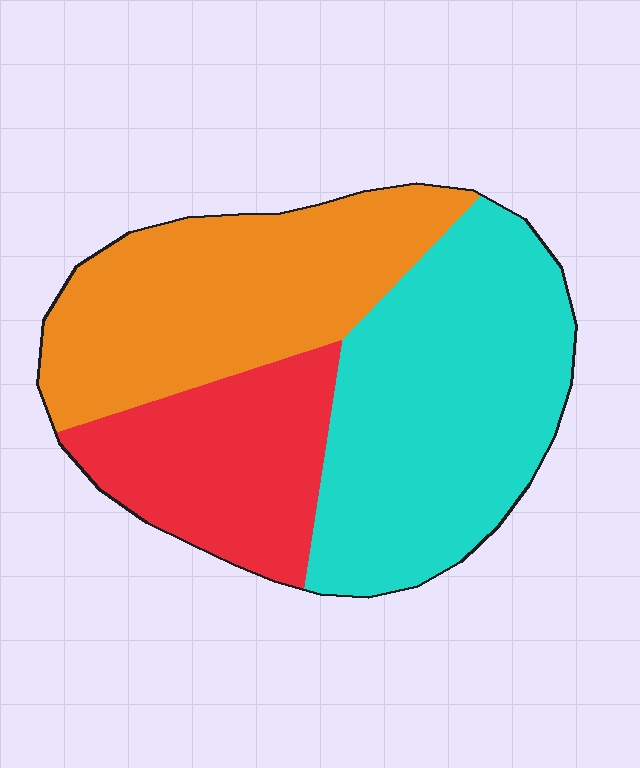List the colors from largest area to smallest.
From largest to smallest: cyan, orange, red.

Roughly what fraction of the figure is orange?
Orange takes up about one third (1/3) of the figure.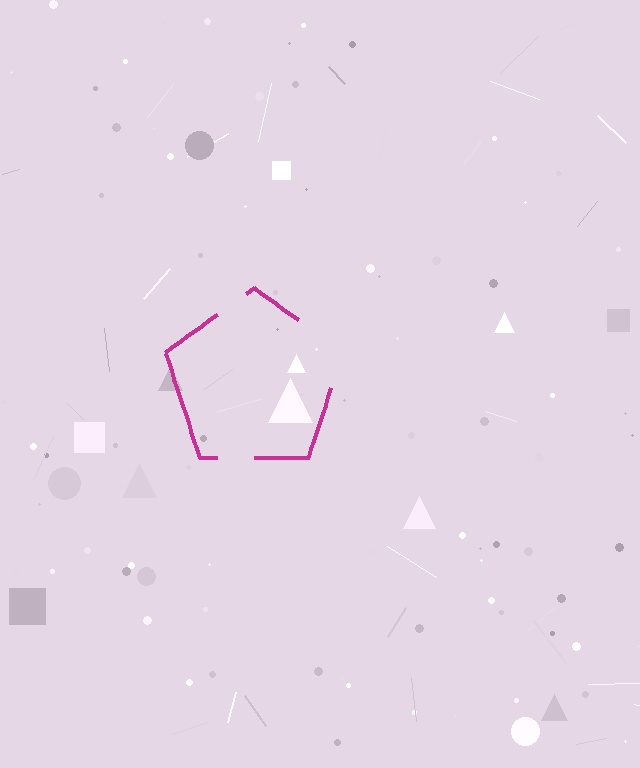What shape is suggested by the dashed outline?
The dashed outline suggests a pentagon.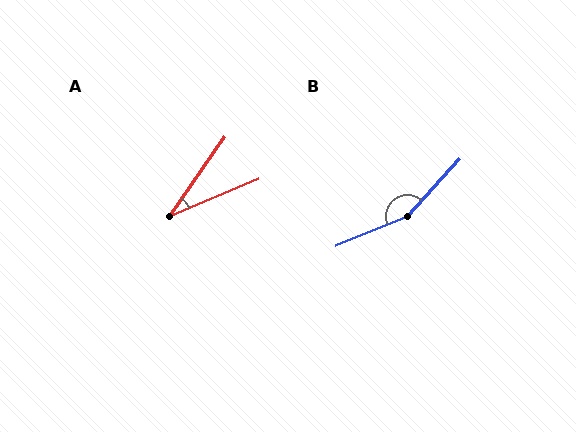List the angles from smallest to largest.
A (33°), B (154°).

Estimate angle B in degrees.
Approximately 154 degrees.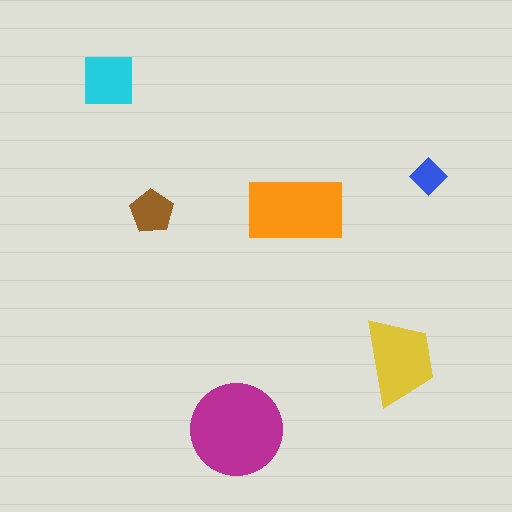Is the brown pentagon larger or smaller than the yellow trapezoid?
Smaller.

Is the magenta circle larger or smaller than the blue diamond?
Larger.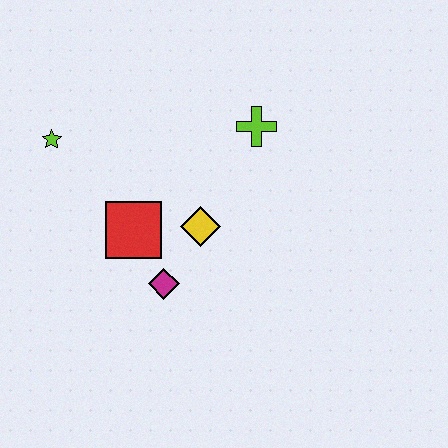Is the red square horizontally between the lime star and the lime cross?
Yes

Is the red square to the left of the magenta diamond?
Yes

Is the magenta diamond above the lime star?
No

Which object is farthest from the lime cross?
The lime star is farthest from the lime cross.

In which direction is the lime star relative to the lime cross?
The lime star is to the left of the lime cross.